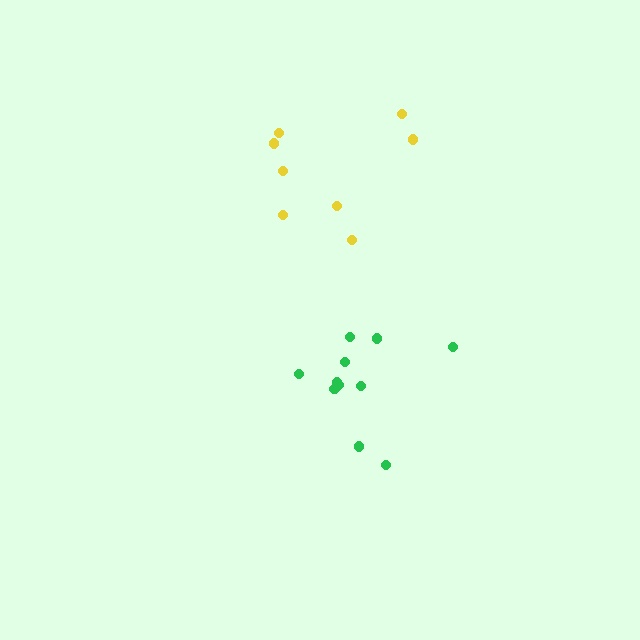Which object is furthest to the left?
The yellow cluster is leftmost.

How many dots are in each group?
Group 1: 11 dots, Group 2: 8 dots (19 total).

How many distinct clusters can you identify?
There are 2 distinct clusters.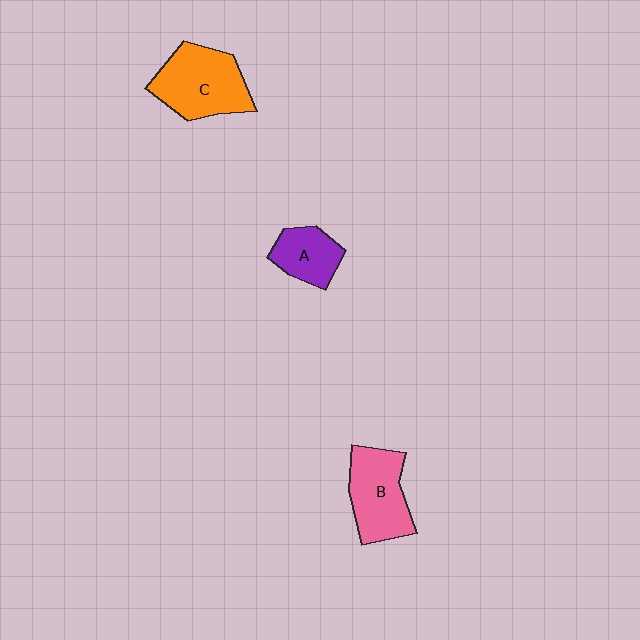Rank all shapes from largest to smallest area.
From largest to smallest: C (orange), B (pink), A (purple).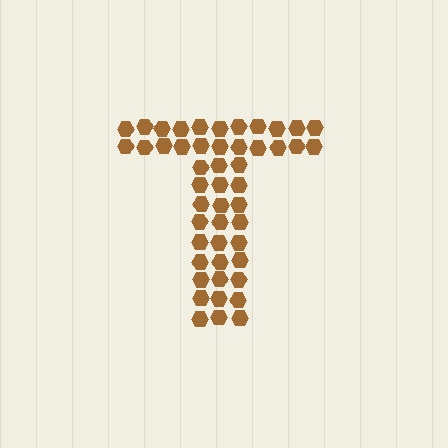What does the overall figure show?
The overall figure shows the letter T.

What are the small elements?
The small elements are hexagons.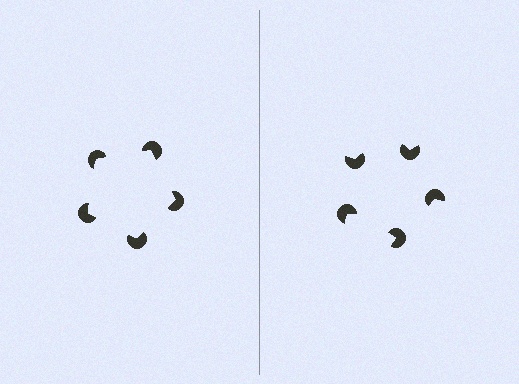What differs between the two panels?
The pac-man discs are positioned identically on both sides; only the wedge orientations differ. On the left they align to a pentagon; on the right they are misaligned.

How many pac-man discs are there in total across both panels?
10 — 5 on each side.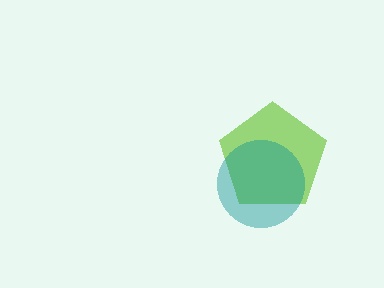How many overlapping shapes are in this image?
There are 2 overlapping shapes in the image.